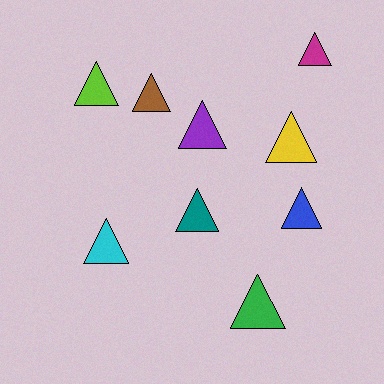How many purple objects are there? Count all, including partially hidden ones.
There is 1 purple object.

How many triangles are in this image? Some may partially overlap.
There are 9 triangles.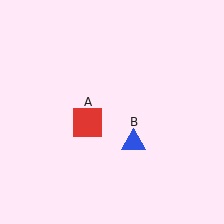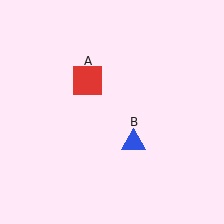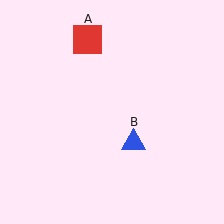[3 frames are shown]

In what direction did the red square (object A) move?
The red square (object A) moved up.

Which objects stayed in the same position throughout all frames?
Blue triangle (object B) remained stationary.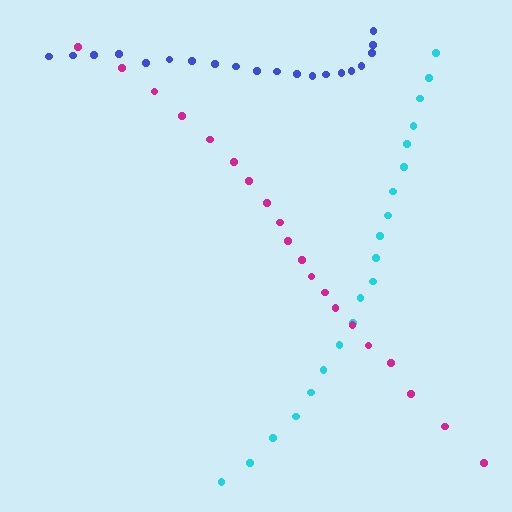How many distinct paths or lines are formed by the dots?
There are 3 distinct paths.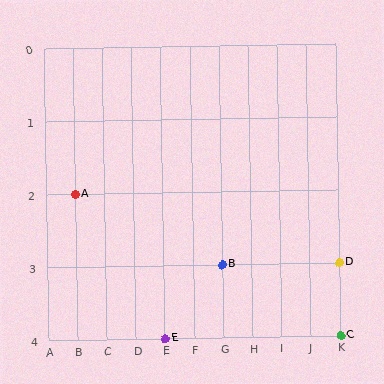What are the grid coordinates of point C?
Point C is at grid coordinates (K, 4).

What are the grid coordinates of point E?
Point E is at grid coordinates (E, 4).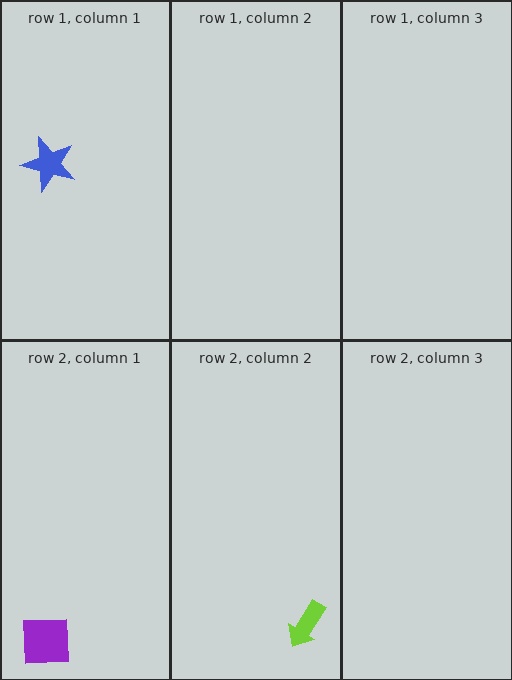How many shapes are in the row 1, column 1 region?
1.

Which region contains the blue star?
The row 1, column 1 region.